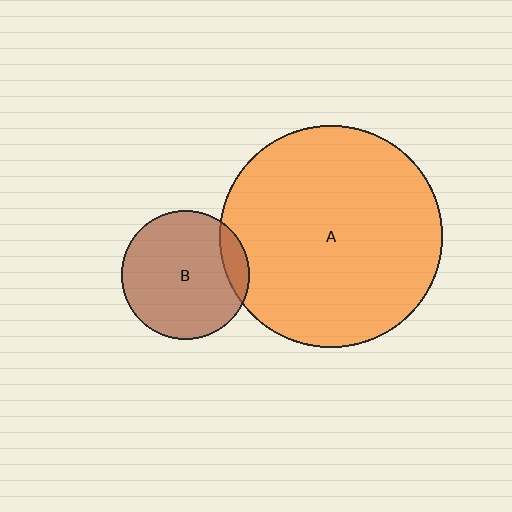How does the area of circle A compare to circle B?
Approximately 3.0 times.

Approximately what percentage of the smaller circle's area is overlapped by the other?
Approximately 10%.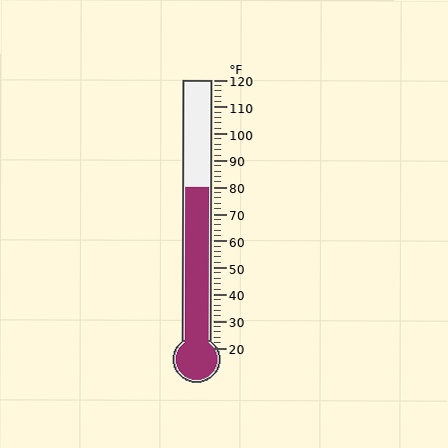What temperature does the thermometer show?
The thermometer shows approximately 80°F.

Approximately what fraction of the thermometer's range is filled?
The thermometer is filled to approximately 60% of its range.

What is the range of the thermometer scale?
The thermometer scale ranges from 20°F to 120°F.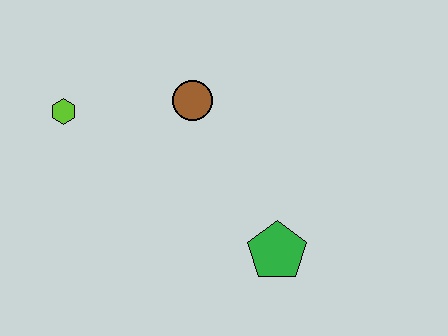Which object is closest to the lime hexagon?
The brown circle is closest to the lime hexagon.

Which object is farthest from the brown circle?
The green pentagon is farthest from the brown circle.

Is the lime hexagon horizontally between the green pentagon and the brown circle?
No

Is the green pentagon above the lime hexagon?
No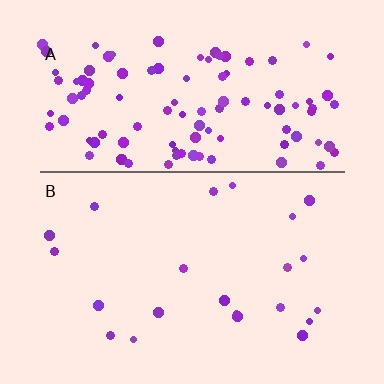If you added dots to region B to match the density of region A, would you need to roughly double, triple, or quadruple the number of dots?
Approximately quadruple.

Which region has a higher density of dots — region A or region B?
A (the top).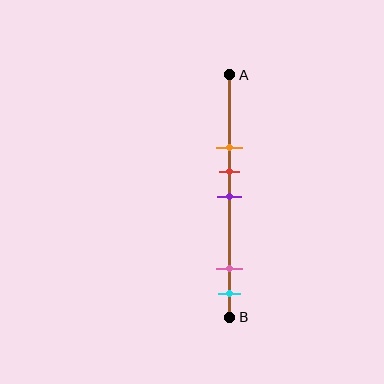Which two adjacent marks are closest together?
The red and purple marks are the closest adjacent pair.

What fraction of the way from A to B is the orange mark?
The orange mark is approximately 30% (0.3) of the way from A to B.